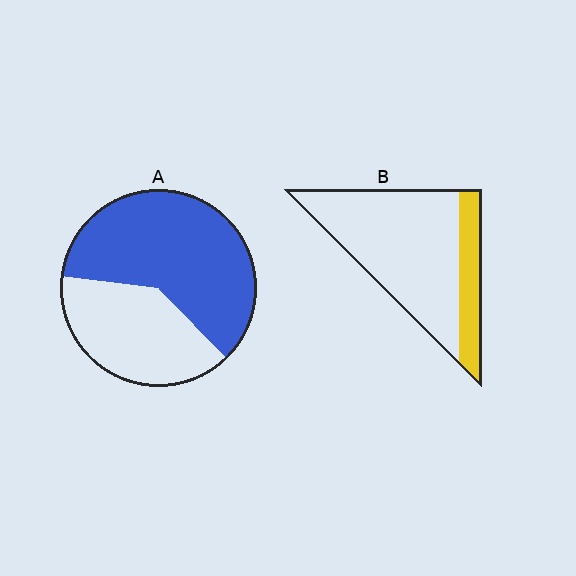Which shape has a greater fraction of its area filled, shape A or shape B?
Shape A.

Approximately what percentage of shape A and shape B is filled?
A is approximately 60% and B is approximately 20%.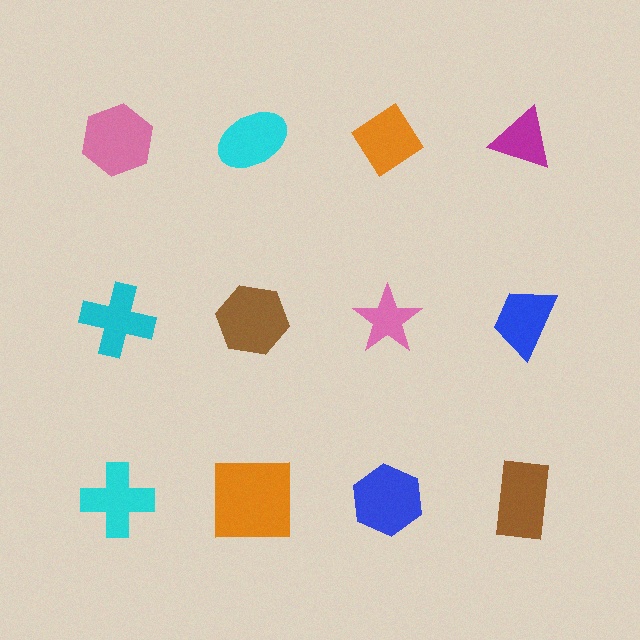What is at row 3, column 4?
A brown rectangle.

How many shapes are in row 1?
4 shapes.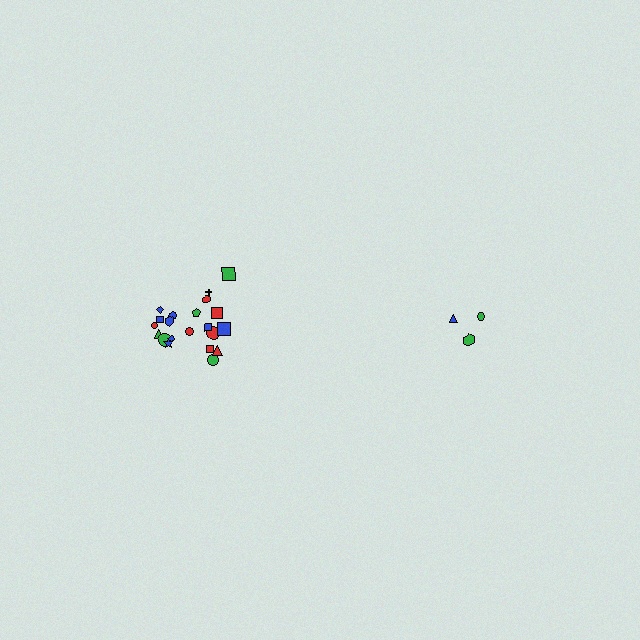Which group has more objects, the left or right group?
The left group.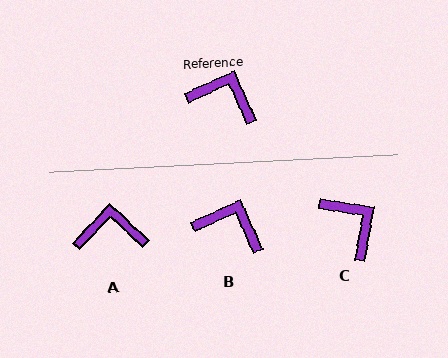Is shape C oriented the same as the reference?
No, it is off by about 34 degrees.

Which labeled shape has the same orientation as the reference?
B.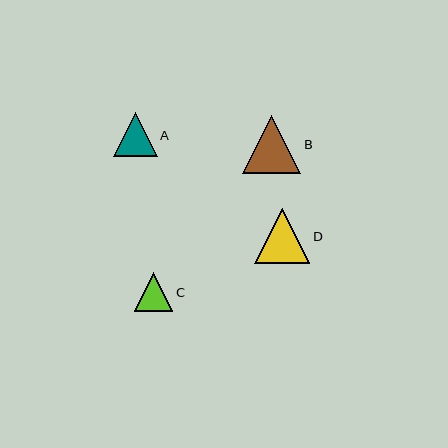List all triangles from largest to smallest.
From largest to smallest: B, D, A, C.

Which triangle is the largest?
Triangle B is the largest with a size of approximately 58 pixels.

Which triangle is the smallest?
Triangle C is the smallest with a size of approximately 38 pixels.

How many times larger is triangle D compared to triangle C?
Triangle D is approximately 1.4 times the size of triangle C.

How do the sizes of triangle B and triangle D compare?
Triangle B and triangle D are approximately the same size.